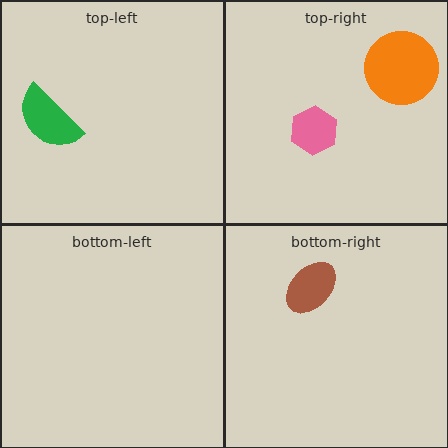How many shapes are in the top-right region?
2.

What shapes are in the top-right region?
The pink hexagon, the orange circle.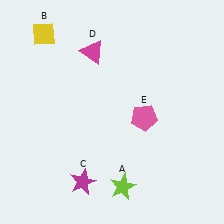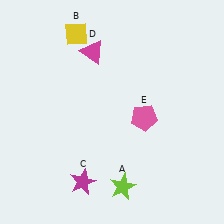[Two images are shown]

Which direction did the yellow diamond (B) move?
The yellow diamond (B) moved right.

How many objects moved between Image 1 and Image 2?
1 object moved between the two images.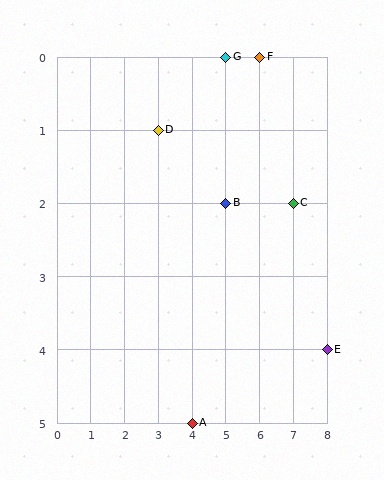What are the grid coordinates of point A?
Point A is at grid coordinates (4, 5).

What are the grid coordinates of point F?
Point F is at grid coordinates (6, 0).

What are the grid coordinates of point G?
Point G is at grid coordinates (5, 0).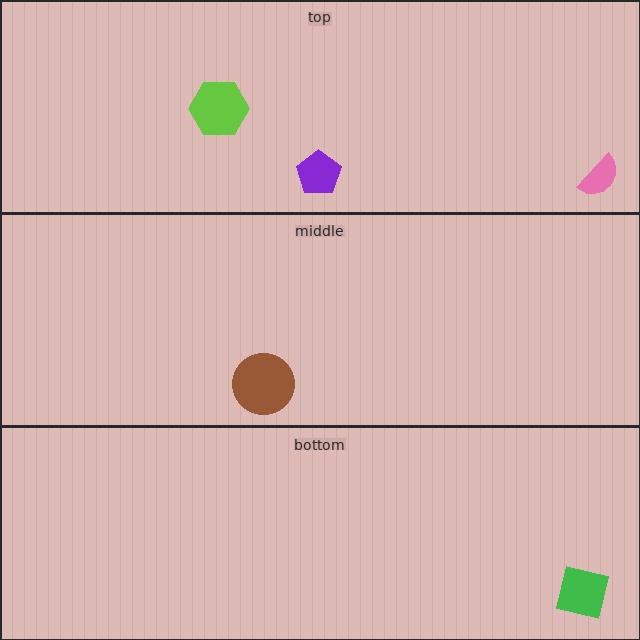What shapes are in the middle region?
The brown circle.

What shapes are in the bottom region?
The green square.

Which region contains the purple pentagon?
The top region.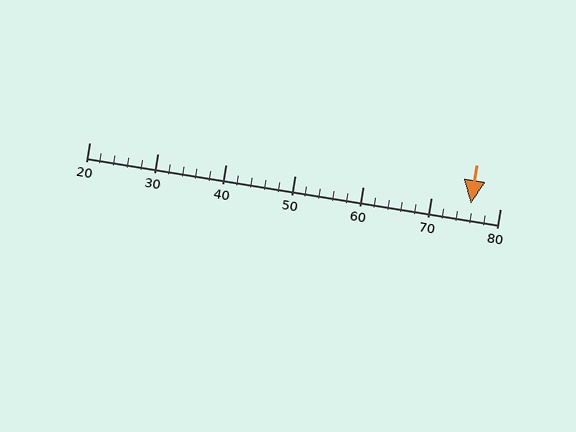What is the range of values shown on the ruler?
The ruler shows values from 20 to 80.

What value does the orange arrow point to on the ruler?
The orange arrow points to approximately 76.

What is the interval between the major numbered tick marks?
The major tick marks are spaced 10 units apart.